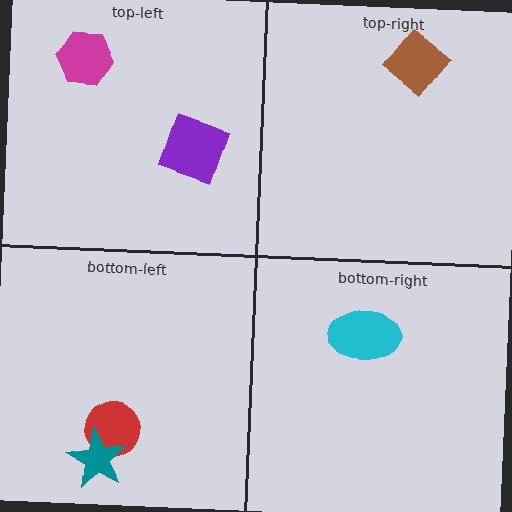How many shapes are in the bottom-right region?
1.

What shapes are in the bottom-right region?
The cyan ellipse.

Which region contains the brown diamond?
The top-right region.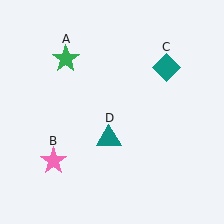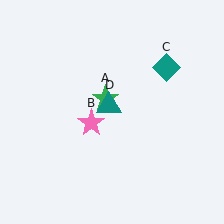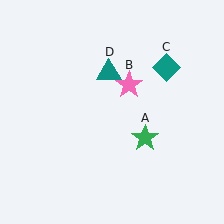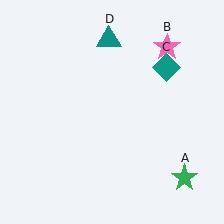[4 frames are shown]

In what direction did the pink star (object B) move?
The pink star (object B) moved up and to the right.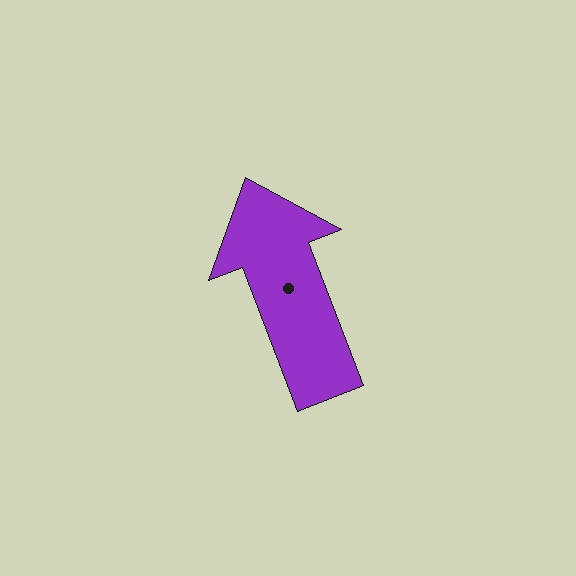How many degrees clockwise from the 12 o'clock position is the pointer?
Approximately 339 degrees.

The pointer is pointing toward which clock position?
Roughly 11 o'clock.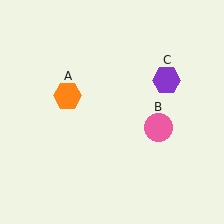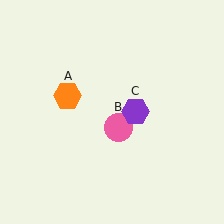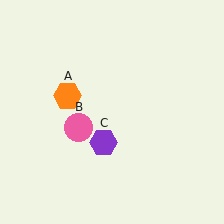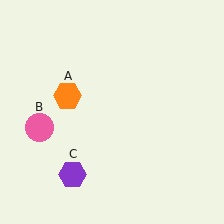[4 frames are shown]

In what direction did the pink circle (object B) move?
The pink circle (object B) moved left.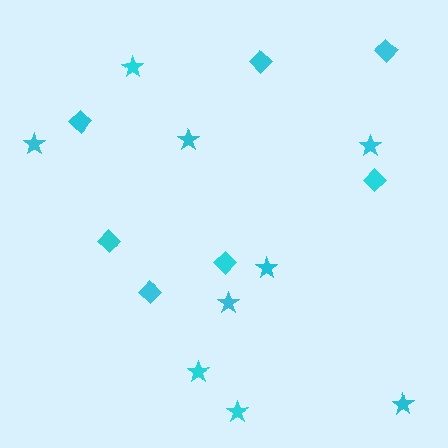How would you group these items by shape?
There are 2 groups: one group of stars (9) and one group of diamonds (7).